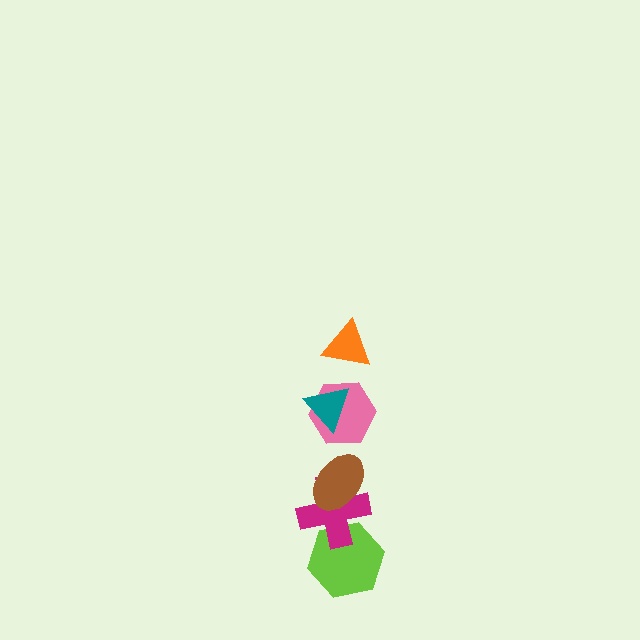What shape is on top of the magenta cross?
The brown ellipse is on top of the magenta cross.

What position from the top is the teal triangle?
The teal triangle is 2nd from the top.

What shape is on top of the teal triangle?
The orange triangle is on top of the teal triangle.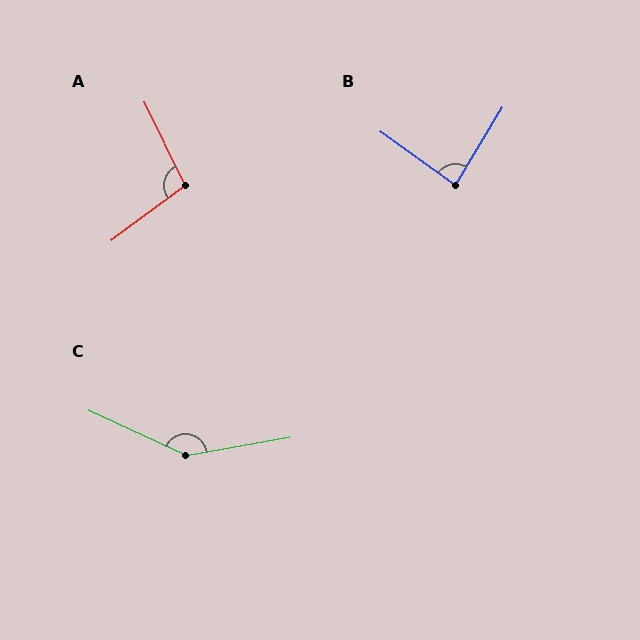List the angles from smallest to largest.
B (86°), A (100°), C (146°).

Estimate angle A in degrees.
Approximately 100 degrees.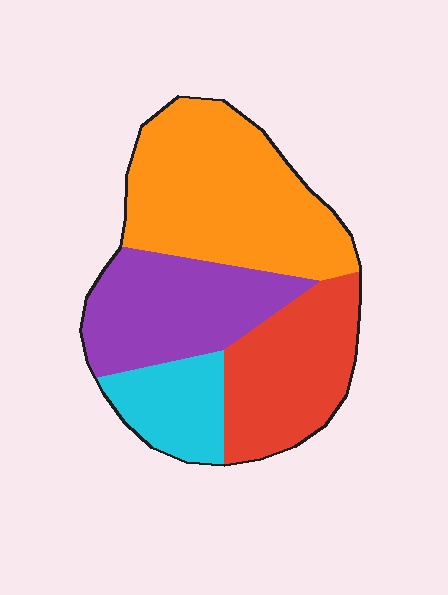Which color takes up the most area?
Orange, at roughly 40%.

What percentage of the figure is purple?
Purple takes up about one quarter (1/4) of the figure.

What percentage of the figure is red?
Red takes up about one quarter (1/4) of the figure.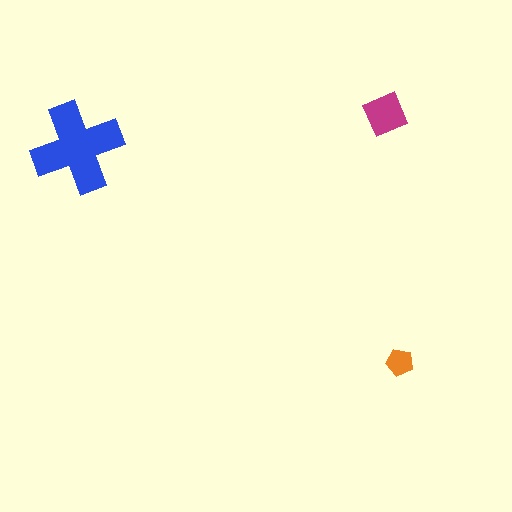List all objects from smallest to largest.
The orange pentagon, the magenta diamond, the blue cross.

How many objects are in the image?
There are 3 objects in the image.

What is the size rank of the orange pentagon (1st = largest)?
3rd.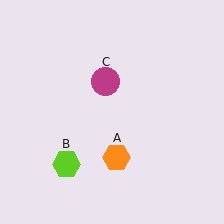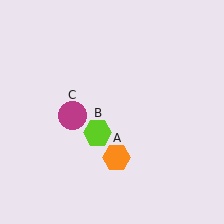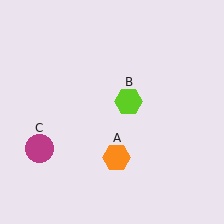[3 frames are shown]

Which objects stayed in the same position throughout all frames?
Orange hexagon (object A) remained stationary.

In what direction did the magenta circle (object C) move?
The magenta circle (object C) moved down and to the left.